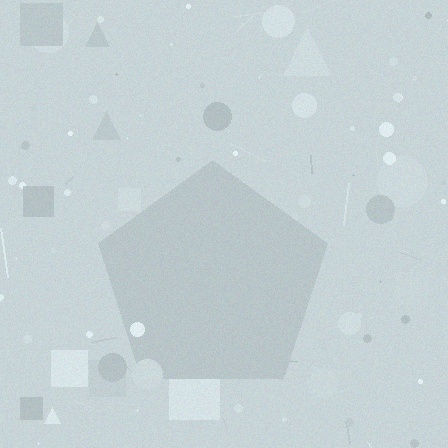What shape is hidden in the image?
A pentagon is hidden in the image.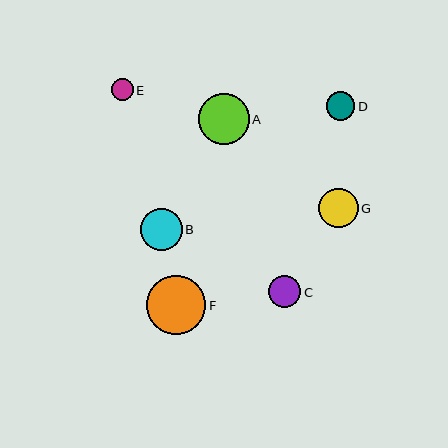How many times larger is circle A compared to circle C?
Circle A is approximately 1.6 times the size of circle C.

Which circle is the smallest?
Circle E is the smallest with a size of approximately 22 pixels.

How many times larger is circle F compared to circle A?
Circle F is approximately 1.2 times the size of circle A.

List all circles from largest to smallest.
From largest to smallest: F, A, B, G, C, D, E.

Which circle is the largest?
Circle F is the largest with a size of approximately 59 pixels.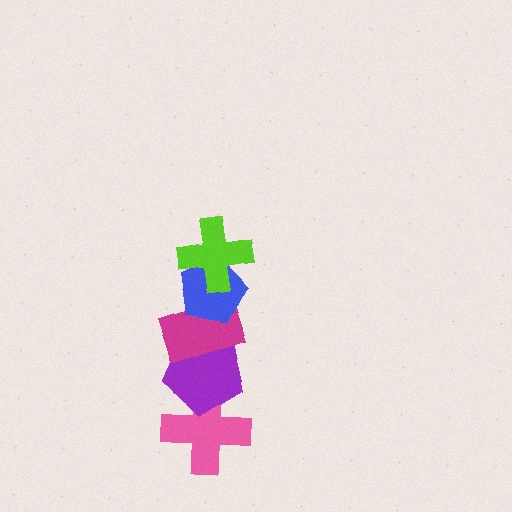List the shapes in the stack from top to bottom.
From top to bottom: the lime cross, the blue pentagon, the magenta rectangle, the purple pentagon, the pink cross.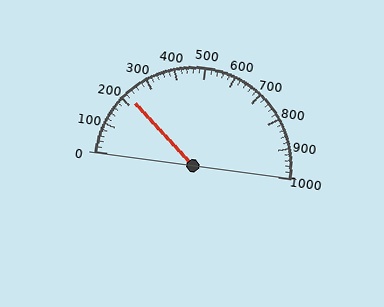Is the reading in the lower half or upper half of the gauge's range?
The reading is in the lower half of the range (0 to 1000).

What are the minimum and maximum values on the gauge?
The gauge ranges from 0 to 1000.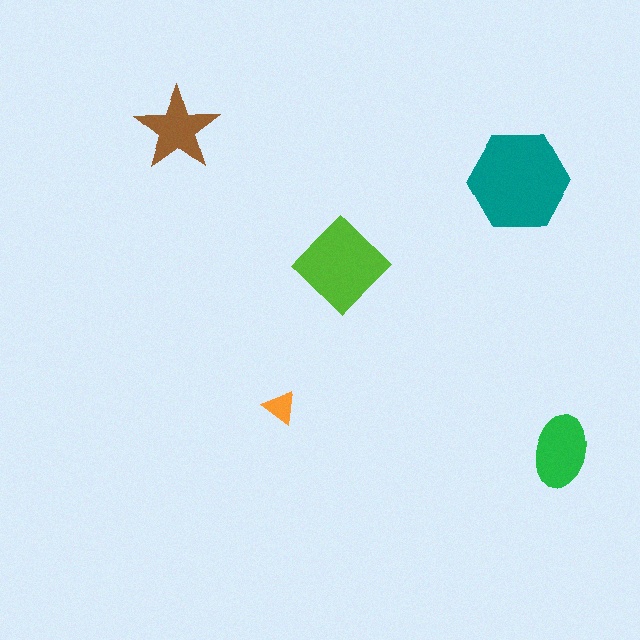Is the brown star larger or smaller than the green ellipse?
Smaller.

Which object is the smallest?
The orange triangle.